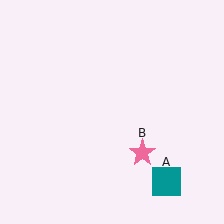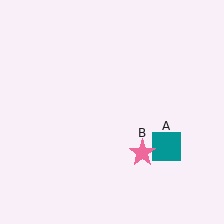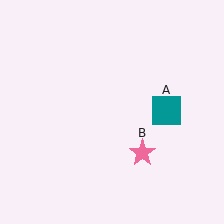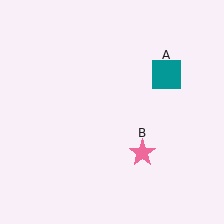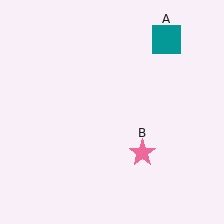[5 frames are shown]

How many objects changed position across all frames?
1 object changed position: teal square (object A).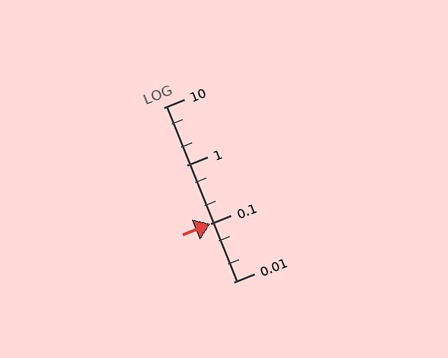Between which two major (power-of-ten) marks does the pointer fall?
The pointer is between 0.1 and 1.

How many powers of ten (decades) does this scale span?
The scale spans 3 decades, from 0.01 to 10.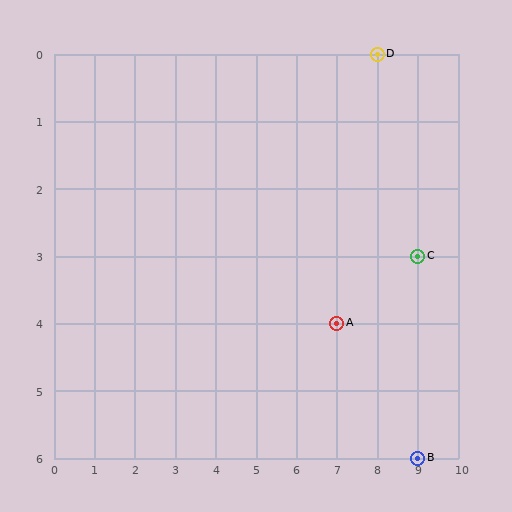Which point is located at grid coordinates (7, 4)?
Point A is at (7, 4).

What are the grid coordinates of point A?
Point A is at grid coordinates (7, 4).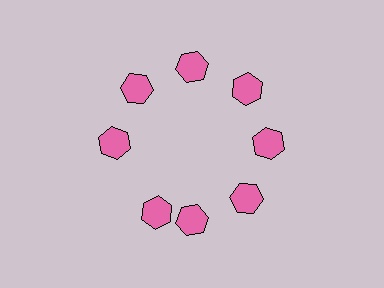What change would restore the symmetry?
The symmetry would be restored by rotating it back into even spacing with its neighbors so that all 8 hexagons sit at equal angles and equal distance from the center.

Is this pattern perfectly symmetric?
No. The 8 pink hexagons are arranged in a ring, but one element near the 8 o'clock position is rotated out of alignment along the ring, breaking the 8-fold rotational symmetry.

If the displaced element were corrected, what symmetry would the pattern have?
It would have 8-fold rotational symmetry — the pattern would map onto itself every 45 degrees.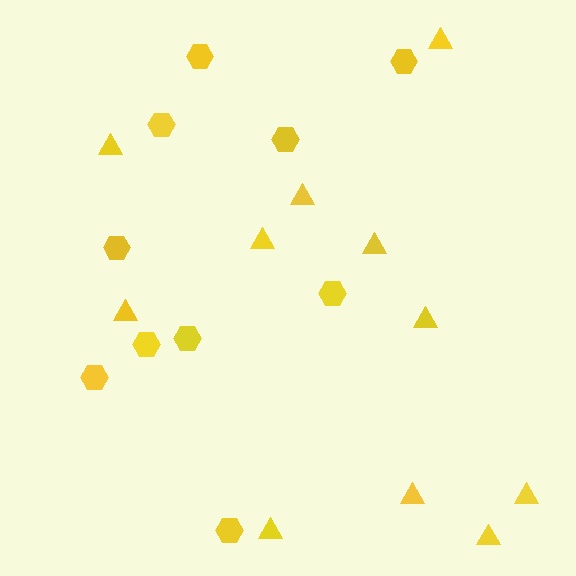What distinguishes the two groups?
There are 2 groups: one group of hexagons (10) and one group of triangles (11).